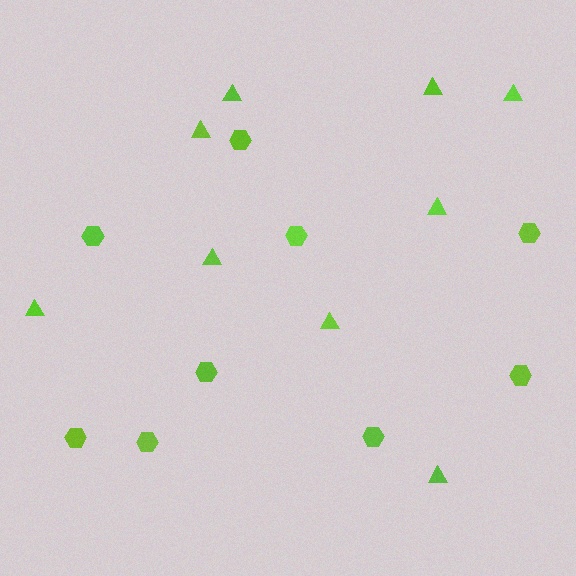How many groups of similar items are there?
There are 2 groups: one group of triangles (9) and one group of hexagons (9).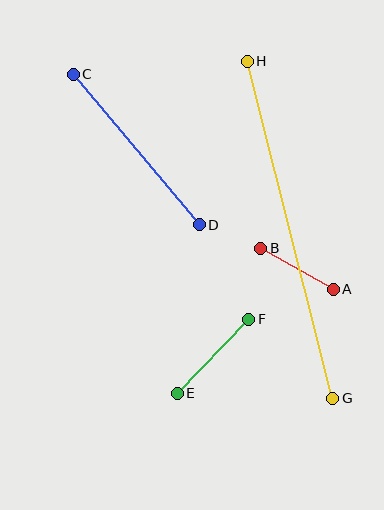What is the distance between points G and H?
The distance is approximately 348 pixels.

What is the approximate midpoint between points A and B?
The midpoint is at approximately (297, 269) pixels.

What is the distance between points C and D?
The distance is approximately 196 pixels.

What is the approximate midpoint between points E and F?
The midpoint is at approximately (213, 356) pixels.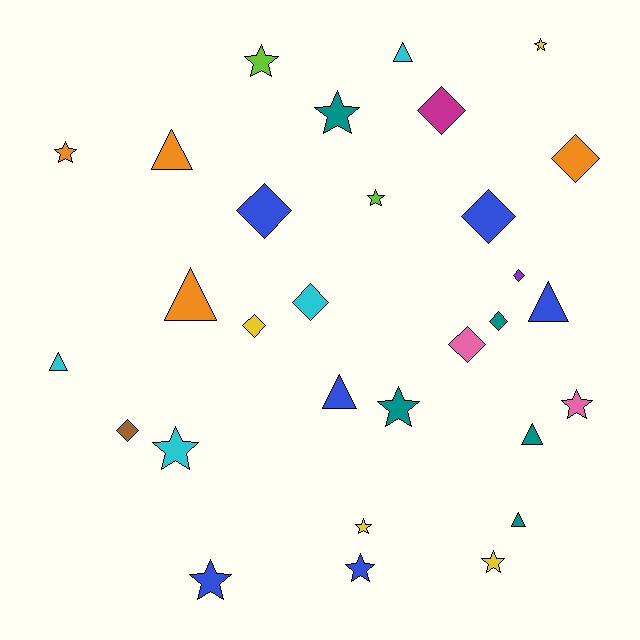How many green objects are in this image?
There are no green objects.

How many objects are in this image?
There are 30 objects.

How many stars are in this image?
There are 12 stars.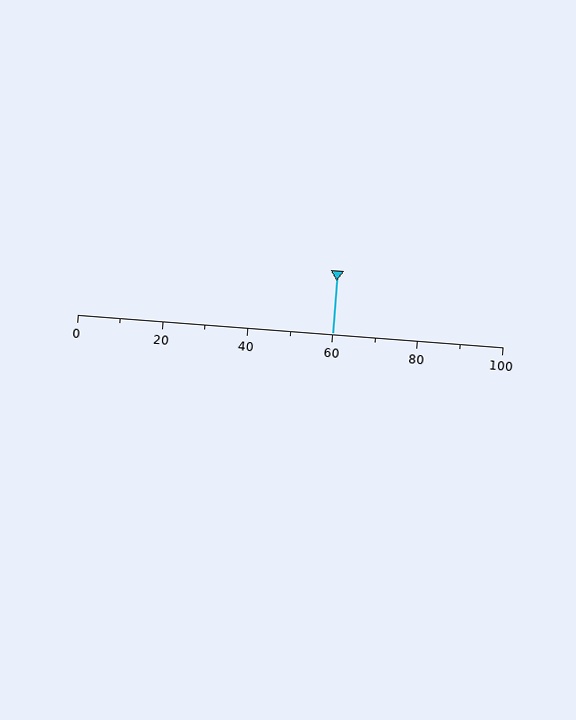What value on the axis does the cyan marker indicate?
The marker indicates approximately 60.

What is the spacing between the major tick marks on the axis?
The major ticks are spaced 20 apart.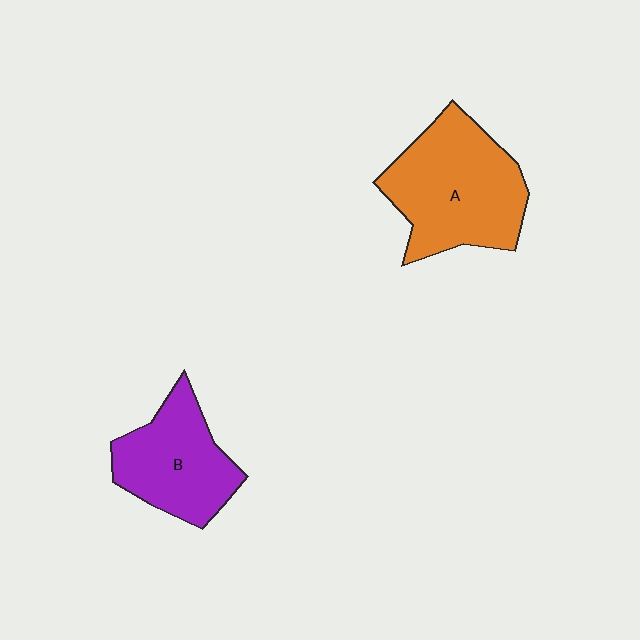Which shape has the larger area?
Shape A (orange).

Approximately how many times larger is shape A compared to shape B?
Approximately 1.4 times.